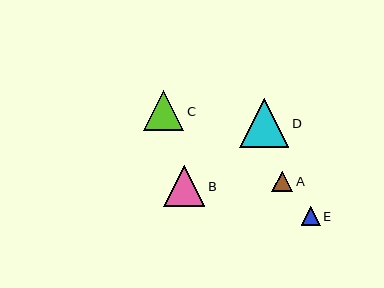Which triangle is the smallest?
Triangle E is the smallest with a size of approximately 19 pixels.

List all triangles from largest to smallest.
From largest to smallest: D, B, C, A, E.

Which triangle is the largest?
Triangle D is the largest with a size of approximately 49 pixels.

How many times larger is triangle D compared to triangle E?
Triangle D is approximately 2.6 times the size of triangle E.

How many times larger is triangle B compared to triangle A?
Triangle B is approximately 2.0 times the size of triangle A.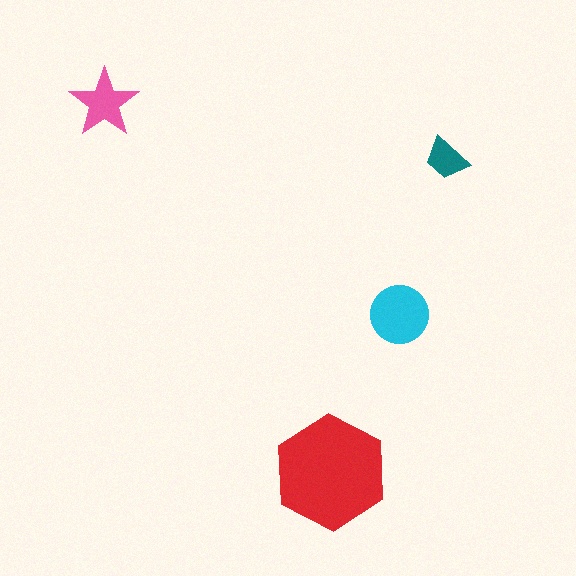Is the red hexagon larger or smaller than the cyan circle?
Larger.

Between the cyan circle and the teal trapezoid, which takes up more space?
The cyan circle.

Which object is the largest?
The red hexagon.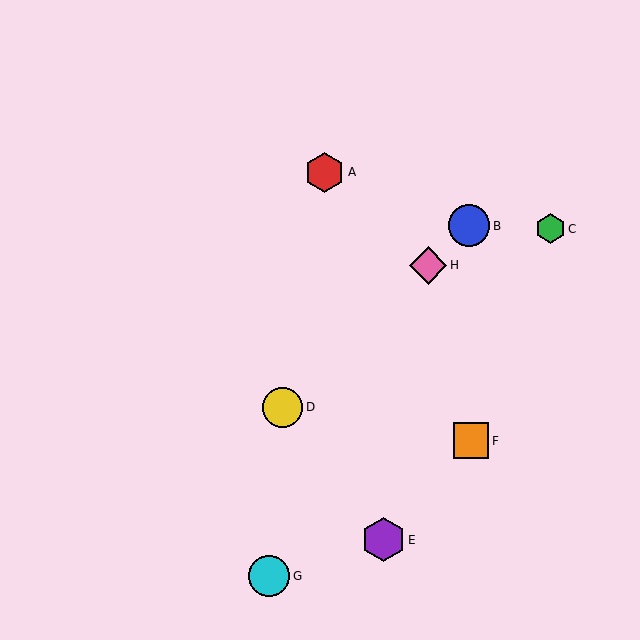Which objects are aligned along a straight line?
Objects B, D, H are aligned along a straight line.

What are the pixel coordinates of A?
Object A is at (324, 172).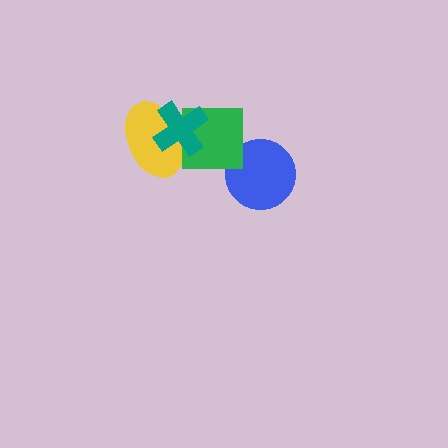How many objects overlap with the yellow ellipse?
2 objects overlap with the yellow ellipse.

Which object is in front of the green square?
The teal cross is in front of the green square.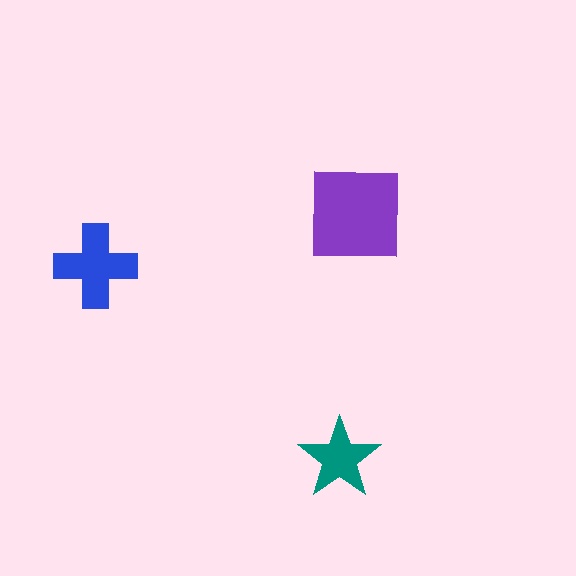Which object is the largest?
The purple square.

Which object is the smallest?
The teal star.